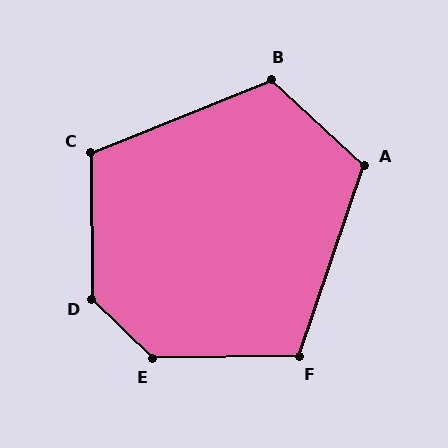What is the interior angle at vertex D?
Approximately 135 degrees (obtuse).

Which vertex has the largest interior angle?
E, at approximately 135 degrees.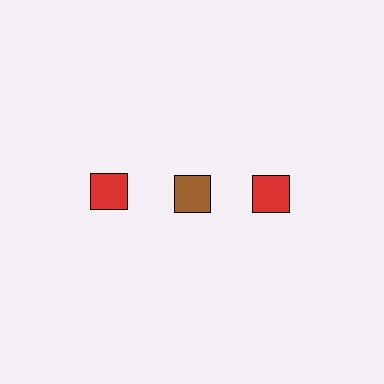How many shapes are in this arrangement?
There are 3 shapes arranged in a grid pattern.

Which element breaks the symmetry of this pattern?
The brown square in the top row, second from left column breaks the symmetry. All other shapes are red squares.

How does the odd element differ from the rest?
It has a different color: brown instead of red.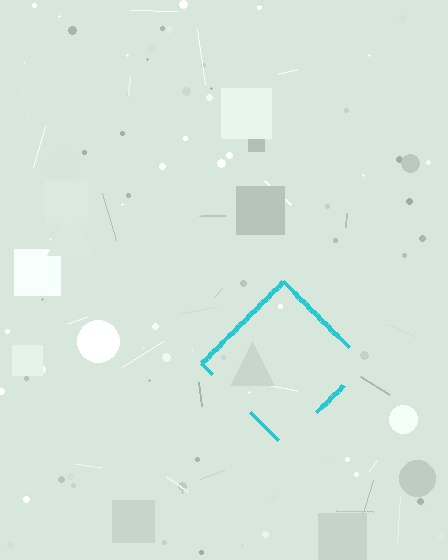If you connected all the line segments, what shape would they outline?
They would outline a diamond.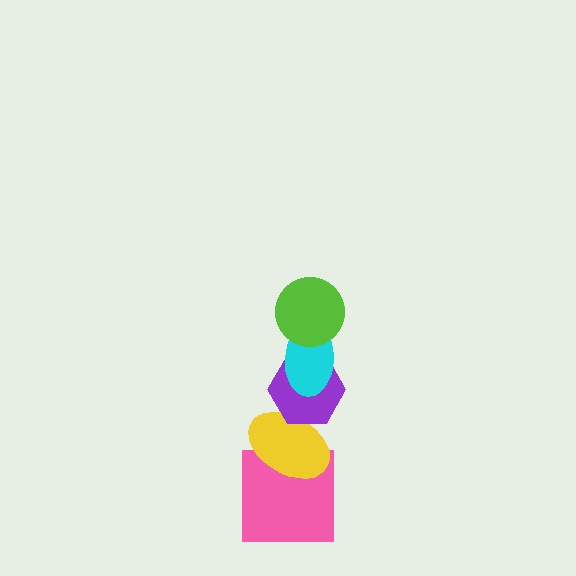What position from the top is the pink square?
The pink square is 5th from the top.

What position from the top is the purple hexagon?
The purple hexagon is 3rd from the top.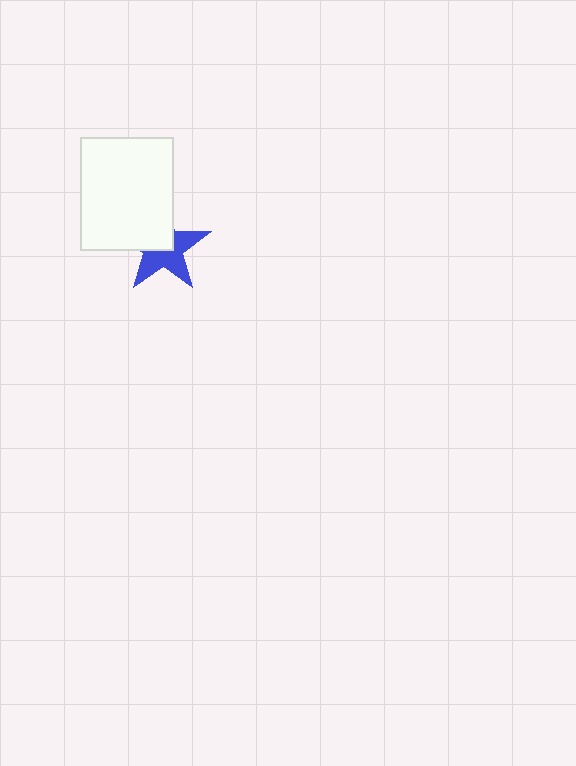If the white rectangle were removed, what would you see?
You would see the complete blue star.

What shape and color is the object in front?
The object in front is a white rectangle.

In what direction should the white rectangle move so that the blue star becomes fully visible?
The white rectangle should move toward the upper-left. That is the shortest direction to clear the overlap and leave the blue star fully visible.